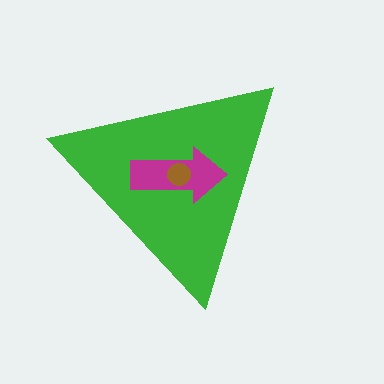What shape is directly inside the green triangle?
The magenta arrow.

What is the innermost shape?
The brown circle.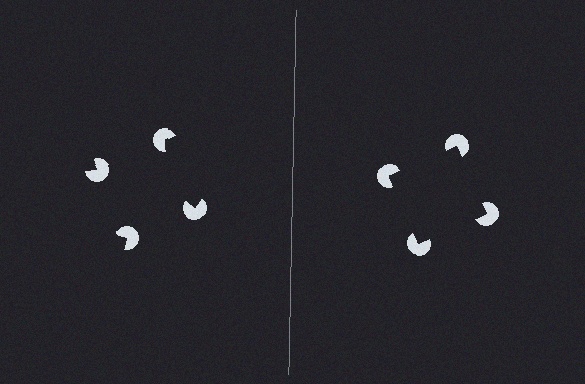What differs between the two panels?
The pac-man discs are positioned identically on both sides; only the wedge orientations differ. On the right they align to a square; on the left they are misaligned.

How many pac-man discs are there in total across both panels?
8 — 4 on each side.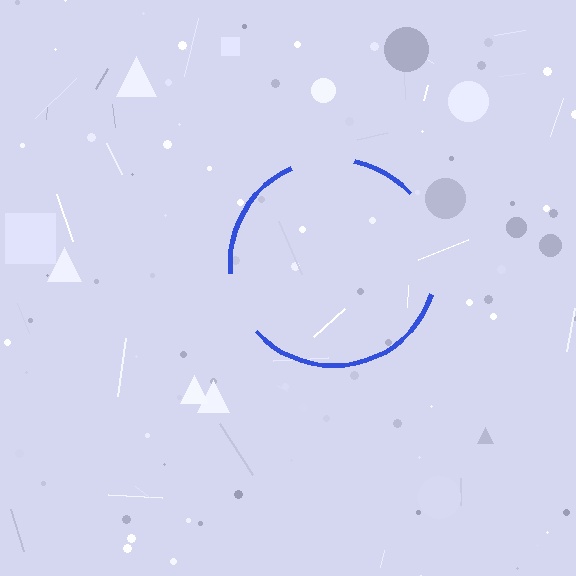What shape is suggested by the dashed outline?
The dashed outline suggests a circle.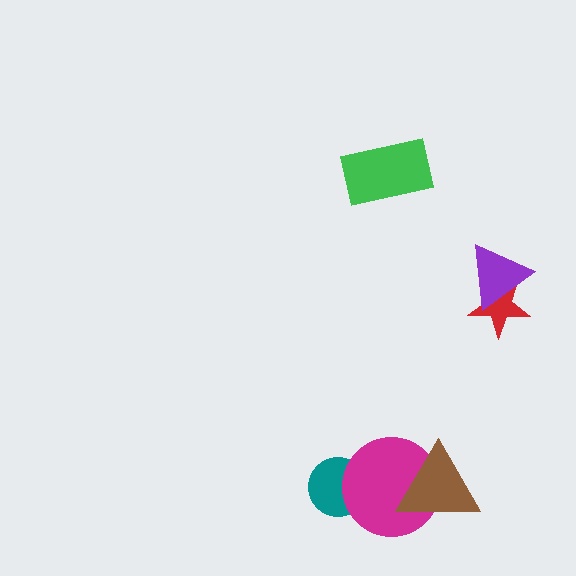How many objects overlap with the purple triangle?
1 object overlaps with the purple triangle.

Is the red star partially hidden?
Yes, it is partially covered by another shape.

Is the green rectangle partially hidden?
No, no other shape covers it.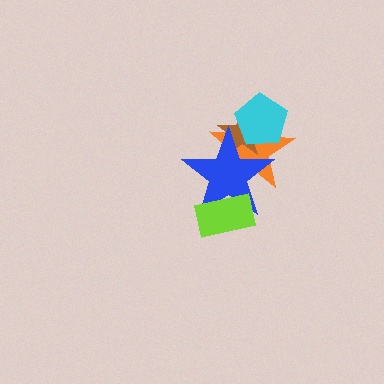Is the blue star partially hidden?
Yes, it is partially covered by another shape.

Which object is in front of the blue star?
The lime rectangle is in front of the blue star.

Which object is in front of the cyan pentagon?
The blue star is in front of the cyan pentagon.